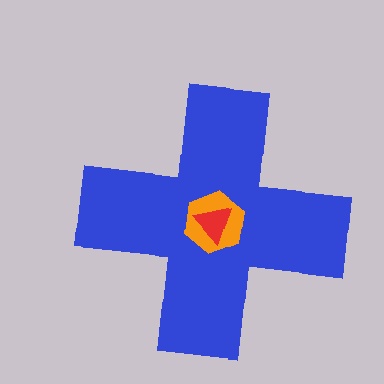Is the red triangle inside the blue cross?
Yes.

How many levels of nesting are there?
3.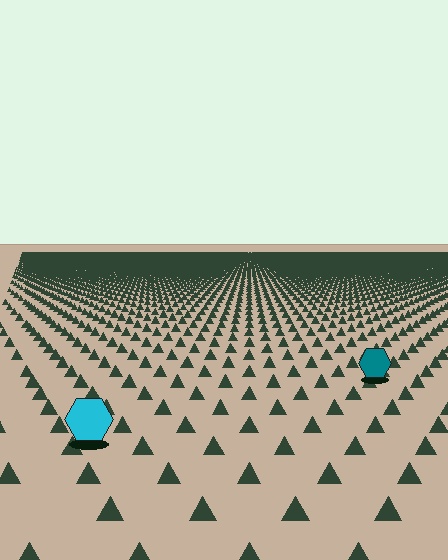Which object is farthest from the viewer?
The teal hexagon is farthest from the viewer. It appears smaller and the ground texture around it is denser.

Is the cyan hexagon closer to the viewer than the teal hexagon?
Yes. The cyan hexagon is closer — you can tell from the texture gradient: the ground texture is coarser near it.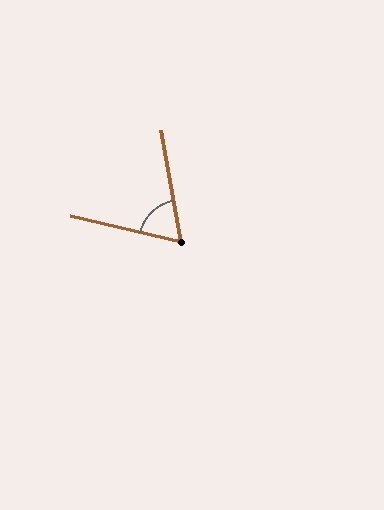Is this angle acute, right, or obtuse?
It is acute.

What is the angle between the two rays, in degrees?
Approximately 67 degrees.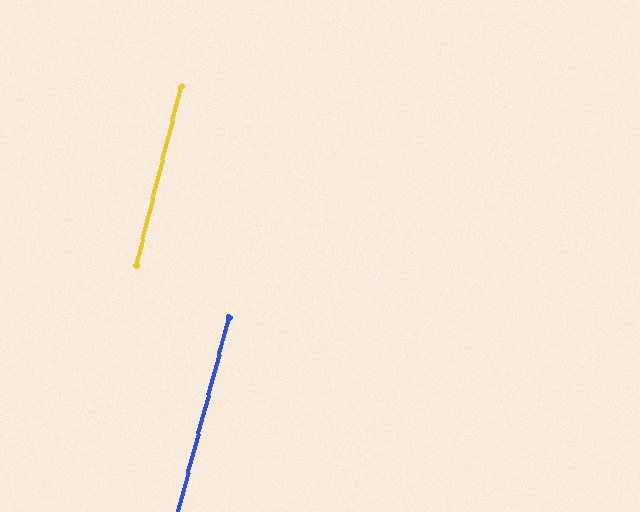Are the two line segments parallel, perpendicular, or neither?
Parallel — their directions differ by only 0.7°.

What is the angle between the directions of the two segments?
Approximately 1 degree.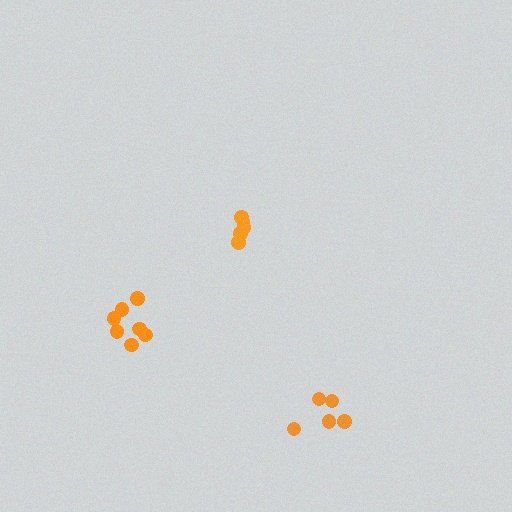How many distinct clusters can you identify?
There are 3 distinct clusters.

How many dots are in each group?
Group 1: 5 dots, Group 2: 5 dots, Group 3: 7 dots (17 total).